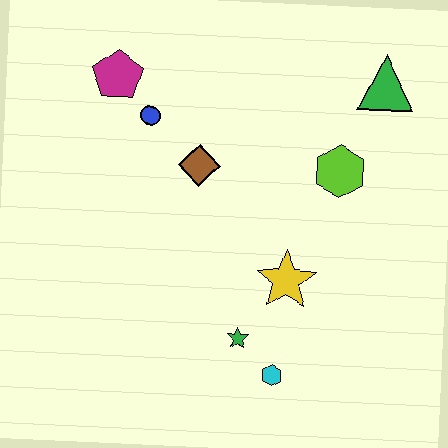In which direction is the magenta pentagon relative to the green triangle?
The magenta pentagon is to the left of the green triangle.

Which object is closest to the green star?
The cyan hexagon is closest to the green star.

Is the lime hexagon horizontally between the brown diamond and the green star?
No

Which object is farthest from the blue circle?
The cyan hexagon is farthest from the blue circle.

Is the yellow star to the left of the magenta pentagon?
No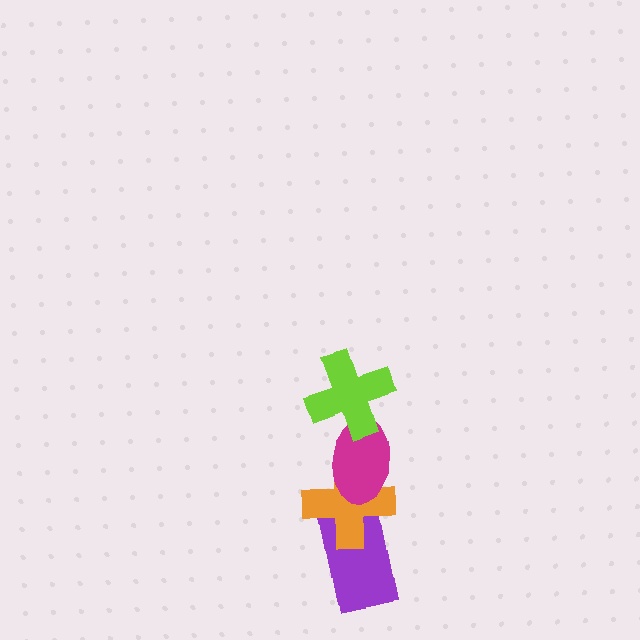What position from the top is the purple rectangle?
The purple rectangle is 4th from the top.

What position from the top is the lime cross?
The lime cross is 1st from the top.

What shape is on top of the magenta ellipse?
The lime cross is on top of the magenta ellipse.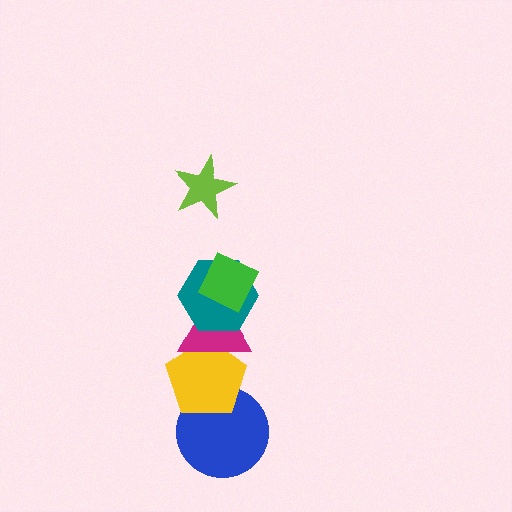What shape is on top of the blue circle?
The yellow pentagon is on top of the blue circle.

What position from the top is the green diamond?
The green diamond is 2nd from the top.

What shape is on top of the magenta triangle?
The teal hexagon is on top of the magenta triangle.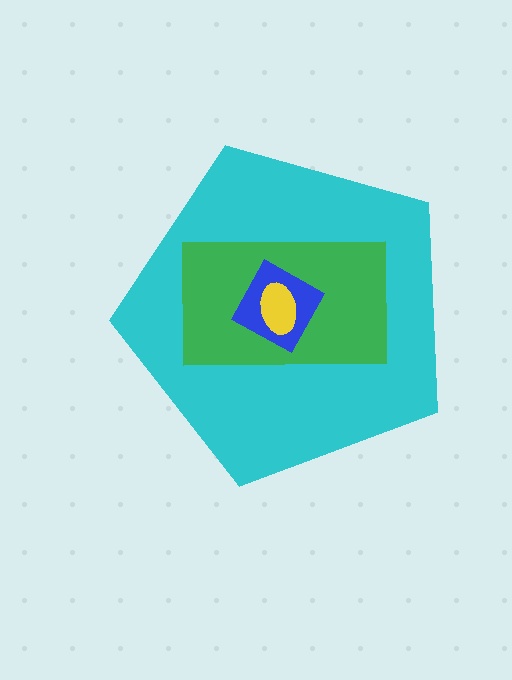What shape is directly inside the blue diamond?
The yellow ellipse.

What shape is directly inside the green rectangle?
The blue diamond.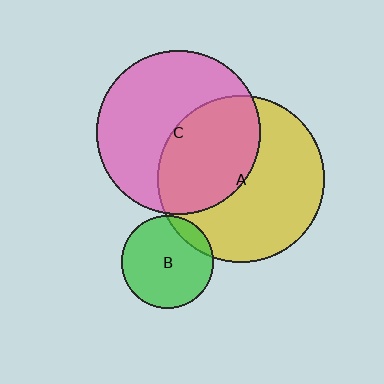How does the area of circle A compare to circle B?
Approximately 3.2 times.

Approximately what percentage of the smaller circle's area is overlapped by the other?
Approximately 10%.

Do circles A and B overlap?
Yes.